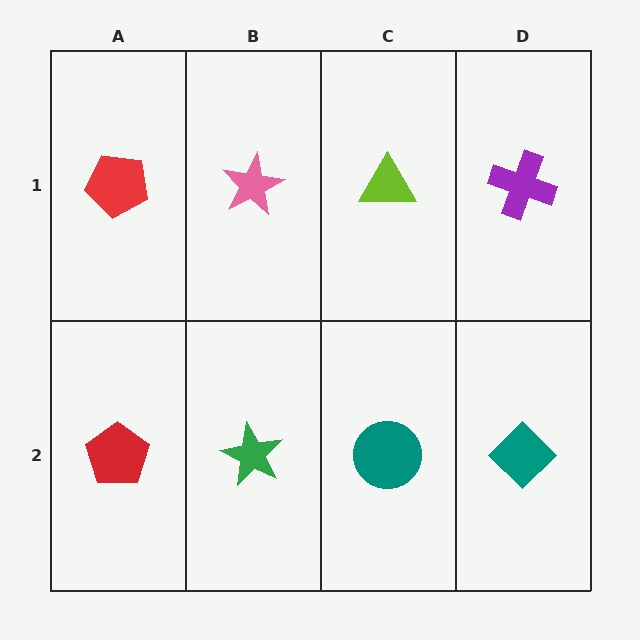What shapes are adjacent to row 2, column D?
A purple cross (row 1, column D), a teal circle (row 2, column C).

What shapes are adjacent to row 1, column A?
A red pentagon (row 2, column A), a pink star (row 1, column B).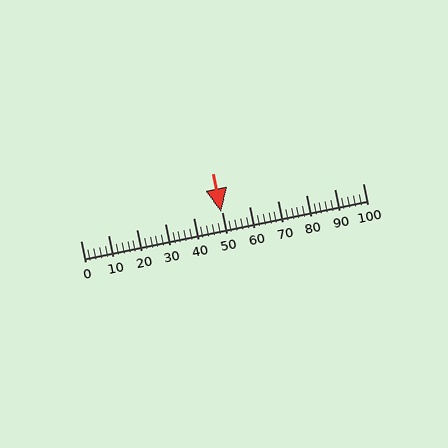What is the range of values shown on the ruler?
The ruler shows values from 0 to 100.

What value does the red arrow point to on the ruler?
The red arrow points to approximately 50.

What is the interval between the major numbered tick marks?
The major tick marks are spaced 10 units apart.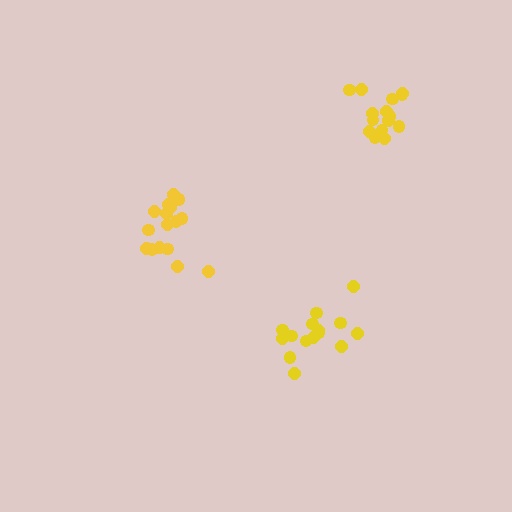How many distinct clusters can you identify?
There are 3 distinct clusters.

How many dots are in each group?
Group 1: 16 dots, Group 2: 15 dots, Group 3: 16 dots (47 total).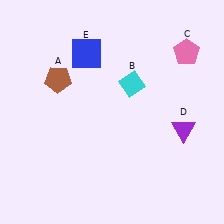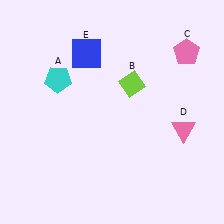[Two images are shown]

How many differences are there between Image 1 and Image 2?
There are 3 differences between the two images.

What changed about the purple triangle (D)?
In Image 1, D is purple. In Image 2, it changed to pink.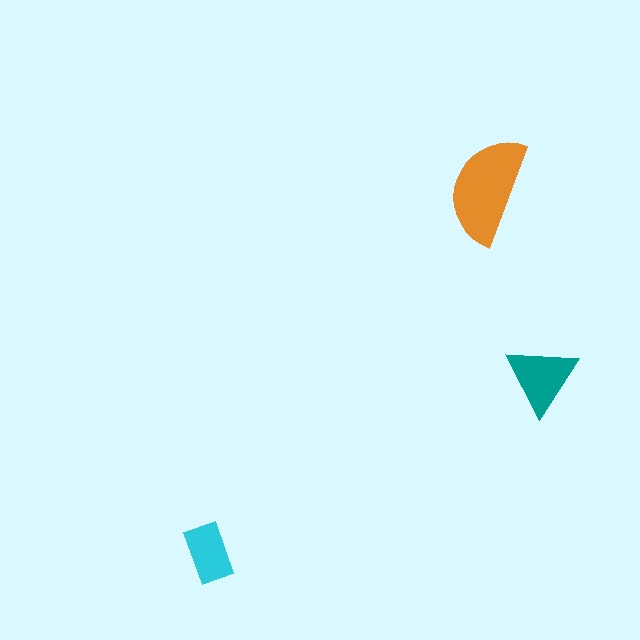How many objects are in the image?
There are 3 objects in the image.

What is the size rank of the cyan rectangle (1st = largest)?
3rd.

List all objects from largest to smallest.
The orange semicircle, the teal triangle, the cyan rectangle.